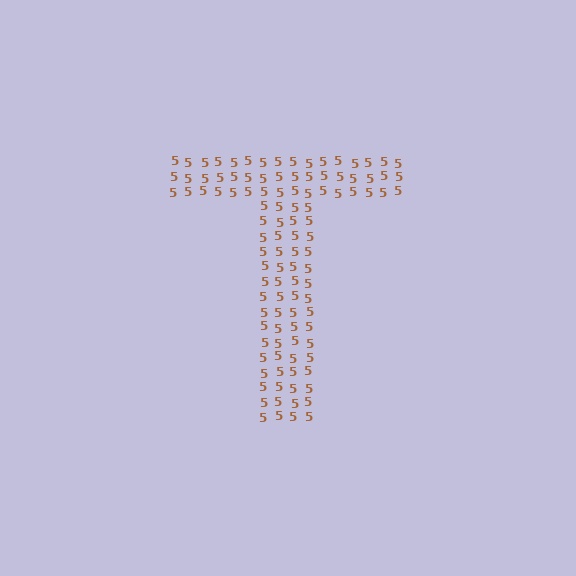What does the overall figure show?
The overall figure shows the letter T.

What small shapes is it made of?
It is made of small digit 5's.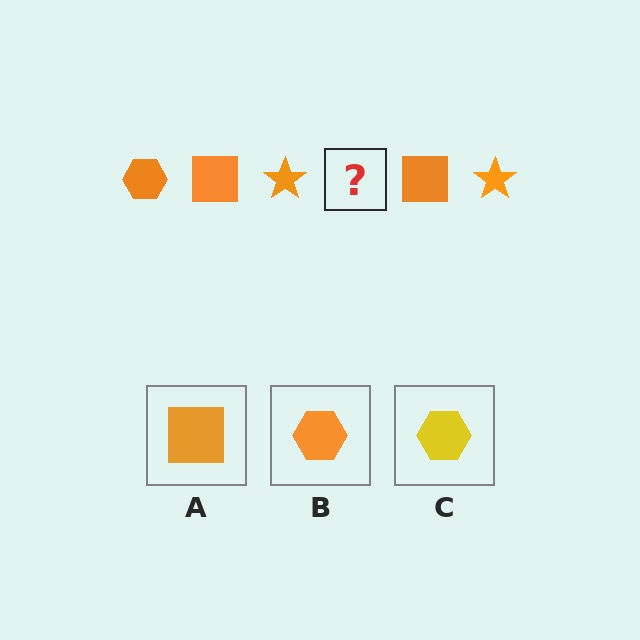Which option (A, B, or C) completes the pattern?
B.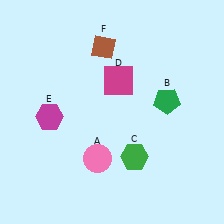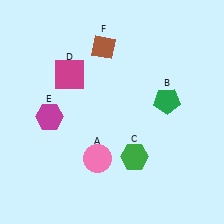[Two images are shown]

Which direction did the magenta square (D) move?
The magenta square (D) moved left.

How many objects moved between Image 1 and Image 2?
1 object moved between the two images.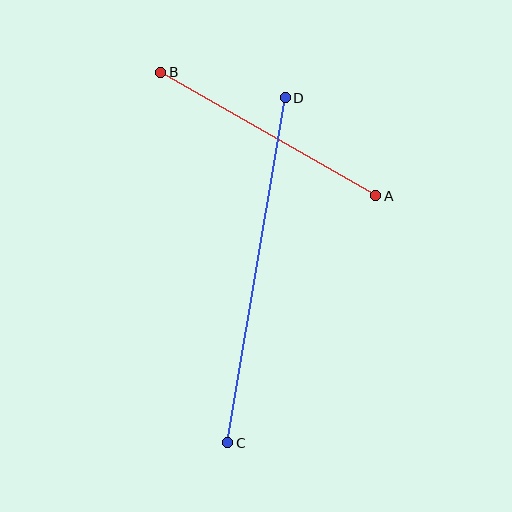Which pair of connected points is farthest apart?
Points C and D are farthest apart.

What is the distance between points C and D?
The distance is approximately 350 pixels.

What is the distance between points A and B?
The distance is approximately 248 pixels.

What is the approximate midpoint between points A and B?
The midpoint is at approximately (268, 134) pixels.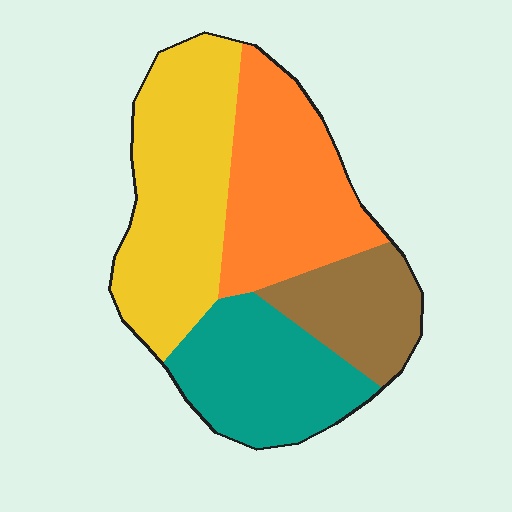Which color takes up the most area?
Yellow, at roughly 35%.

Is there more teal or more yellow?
Yellow.